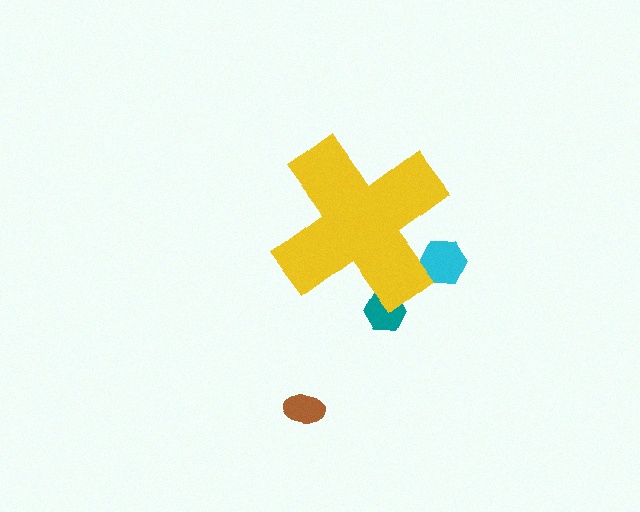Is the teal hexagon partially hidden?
Yes, the teal hexagon is partially hidden behind the yellow cross.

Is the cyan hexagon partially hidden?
Yes, the cyan hexagon is partially hidden behind the yellow cross.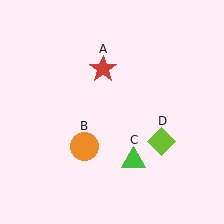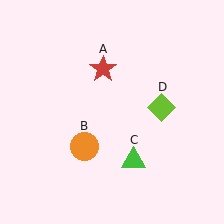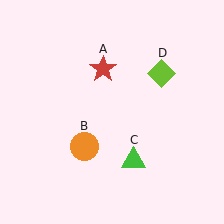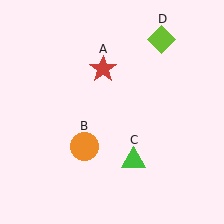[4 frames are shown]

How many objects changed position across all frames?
1 object changed position: lime diamond (object D).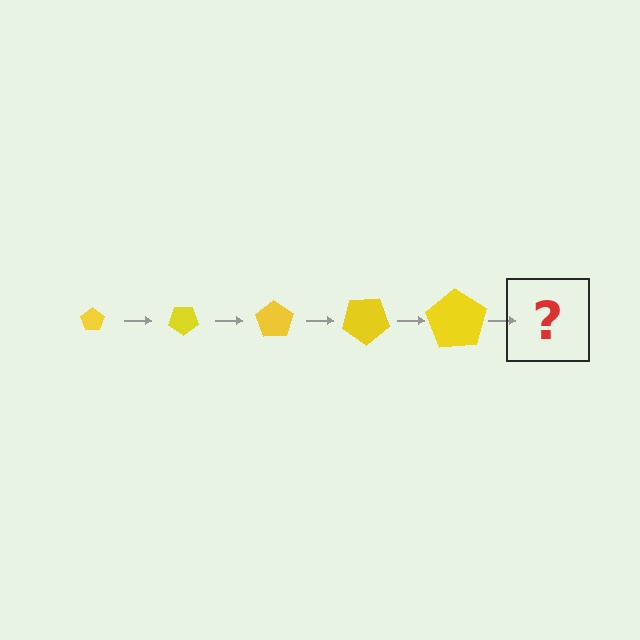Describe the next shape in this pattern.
It should be a pentagon, larger than the previous one and rotated 175 degrees from the start.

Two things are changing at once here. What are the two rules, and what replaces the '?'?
The two rules are that the pentagon grows larger each step and it rotates 35 degrees each step. The '?' should be a pentagon, larger than the previous one and rotated 175 degrees from the start.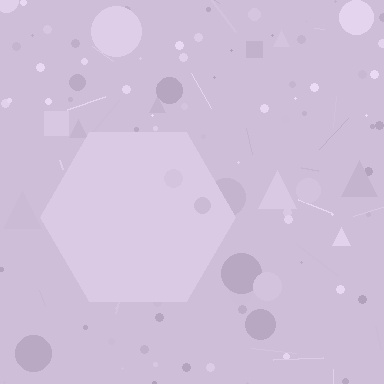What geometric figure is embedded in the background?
A hexagon is embedded in the background.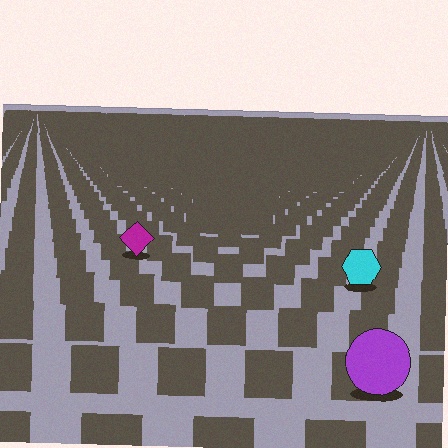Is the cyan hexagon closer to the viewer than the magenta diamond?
Yes. The cyan hexagon is closer — you can tell from the texture gradient: the ground texture is coarser near it.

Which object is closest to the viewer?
The purple circle is closest. The texture marks near it are larger and more spread out.